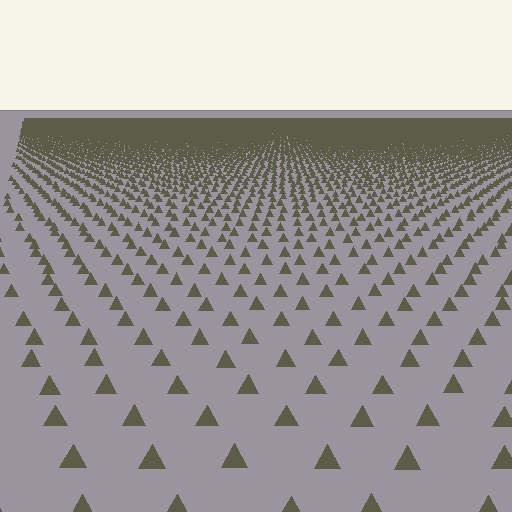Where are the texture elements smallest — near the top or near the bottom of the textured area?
Near the top.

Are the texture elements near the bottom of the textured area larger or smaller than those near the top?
Larger. Near the bottom, elements are closer to the viewer and appear at a bigger on-screen size.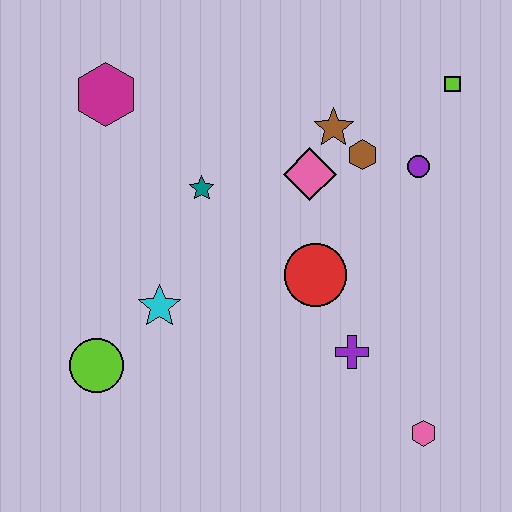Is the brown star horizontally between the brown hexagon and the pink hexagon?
No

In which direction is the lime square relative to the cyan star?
The lime square is to the right of the cyan star.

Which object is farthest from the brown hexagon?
The lime circle is farthest from the brown hexagon.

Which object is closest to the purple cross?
The red circle is closest to the purple cross.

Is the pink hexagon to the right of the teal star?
Yes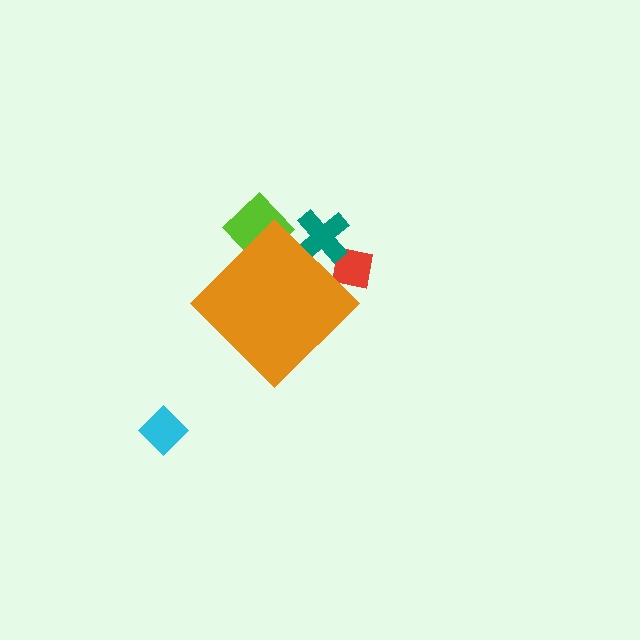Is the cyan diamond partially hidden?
No, the cyan diamond is fully visible.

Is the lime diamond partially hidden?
Yes, the lime diamond is partially hidden behind the orange diamond.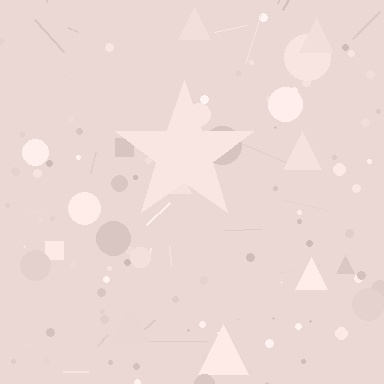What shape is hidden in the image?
A star is hidden in the image.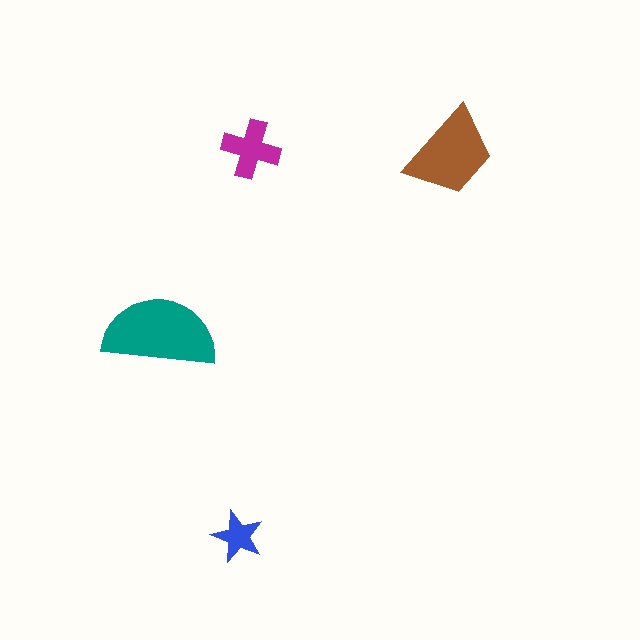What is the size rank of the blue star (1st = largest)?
4th.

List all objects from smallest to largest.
The blue star, the magenta cross, the brown trapezoid, the teal semicircle.